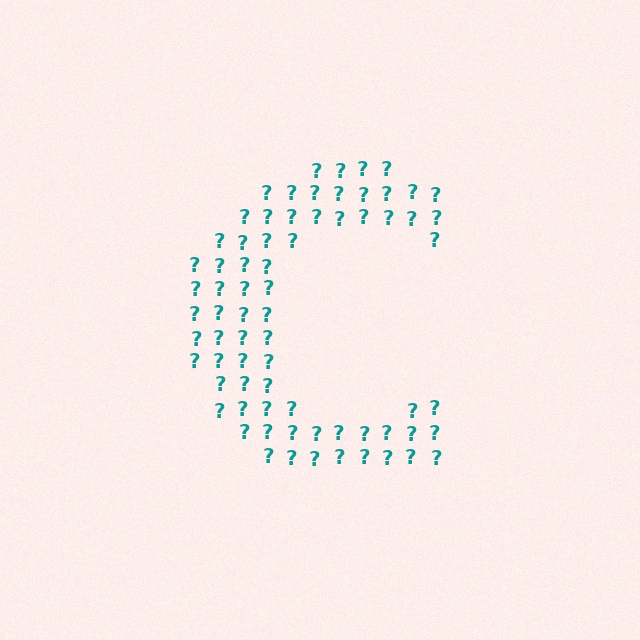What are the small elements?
The small elements are question marks.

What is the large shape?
The large shape is the letter C.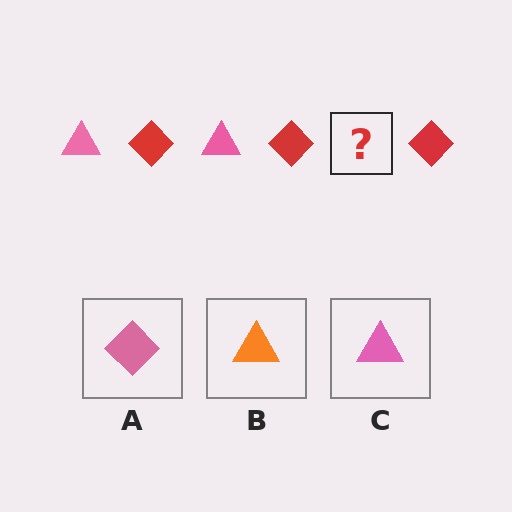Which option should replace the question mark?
Option C.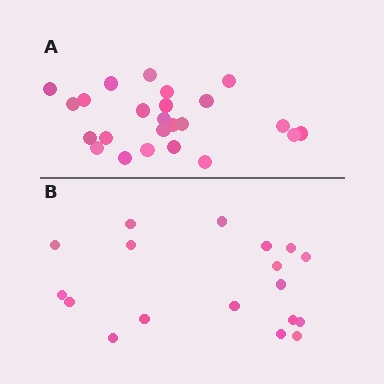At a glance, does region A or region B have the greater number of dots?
Region A (the top region) has more dots.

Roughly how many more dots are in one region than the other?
Region A has about 6 more dots than region B.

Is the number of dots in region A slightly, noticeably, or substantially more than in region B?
Region A has noticeably more, but not dramatically so. The ratio is roughly 1.3 to 1.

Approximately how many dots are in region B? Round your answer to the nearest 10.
About 20 dots. (The exact count is 18, which rounds to 20.)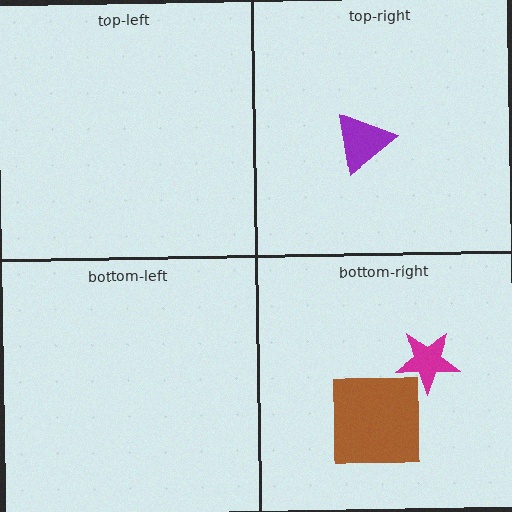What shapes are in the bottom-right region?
The brown square, the magenta star.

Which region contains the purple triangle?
The top-right region.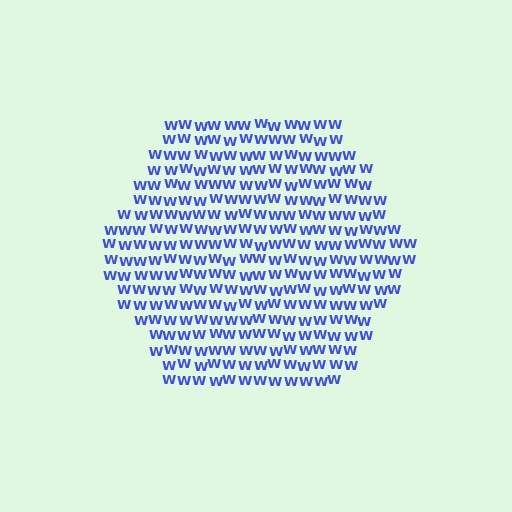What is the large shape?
The large shape is a hexagon.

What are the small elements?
The small elements are letter W's.